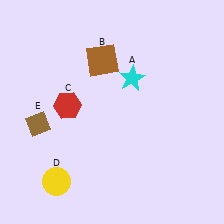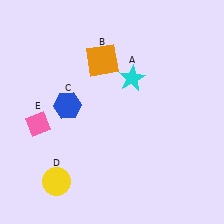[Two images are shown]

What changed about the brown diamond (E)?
In Image 1, E is brown. In Image 2, it changed to pink.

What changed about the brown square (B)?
In Image 1, B is brown. In Image 2, it changed to orange.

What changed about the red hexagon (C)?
In Image 1, C is red. In Image 2, it changed to blue.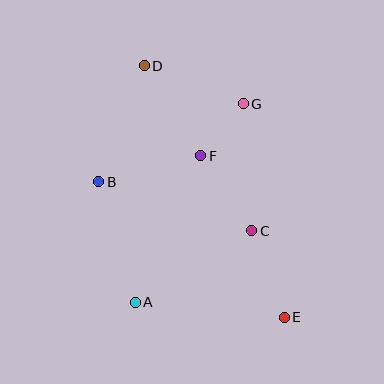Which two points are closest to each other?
Points F and G are closest to each other.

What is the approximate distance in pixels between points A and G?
The distance between A and G is approximately 226 pixels.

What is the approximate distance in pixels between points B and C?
The distance between B and C is approximately 161 pixels.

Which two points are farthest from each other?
Points D and E are farthest from each other.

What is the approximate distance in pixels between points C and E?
The distance between C and E is approximately 92 pixels.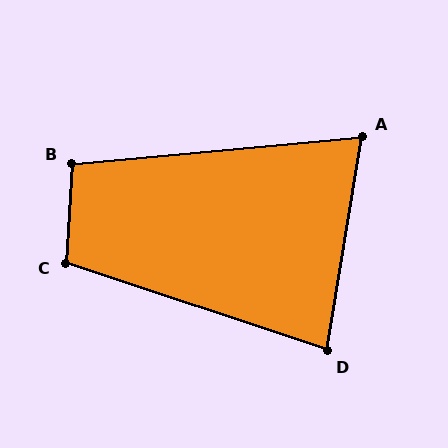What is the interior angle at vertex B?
Approximately 99 degrees (obtuse).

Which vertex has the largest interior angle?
C, at approximately 104 degrees.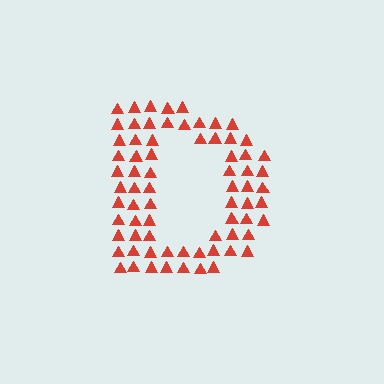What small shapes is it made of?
It is made of small triangles.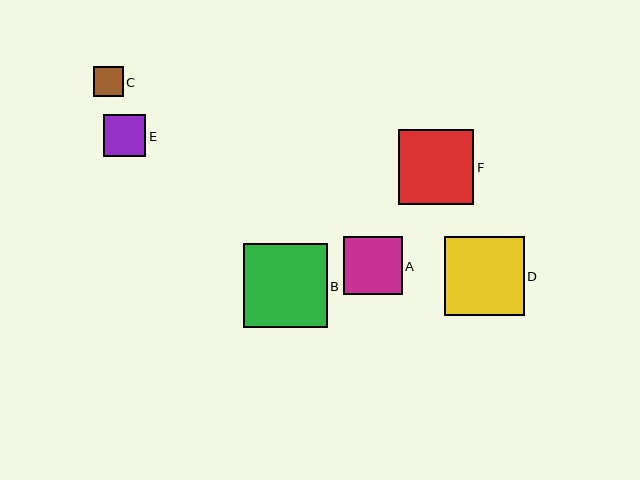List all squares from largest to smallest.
From largest to smallest: B, D, F, A, E, C.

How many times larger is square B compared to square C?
Square B is approximately 2.8 times the size of square C.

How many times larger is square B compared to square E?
Square B is approximately 2.0 times the size of square E.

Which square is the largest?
Square B is the largest with a size of approximately 84 pixels.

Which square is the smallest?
Square C is the smallest with a size of approximately 30 pixels.